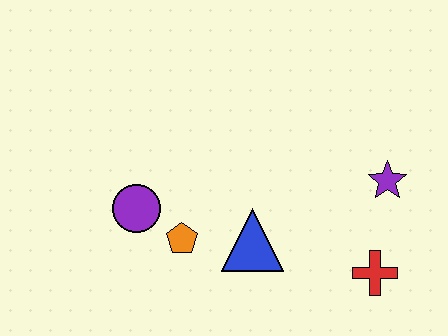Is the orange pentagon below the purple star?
Yes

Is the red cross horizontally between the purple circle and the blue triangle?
No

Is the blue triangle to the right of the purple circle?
Yes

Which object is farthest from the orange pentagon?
The purple star is farthest from the orange pentagon.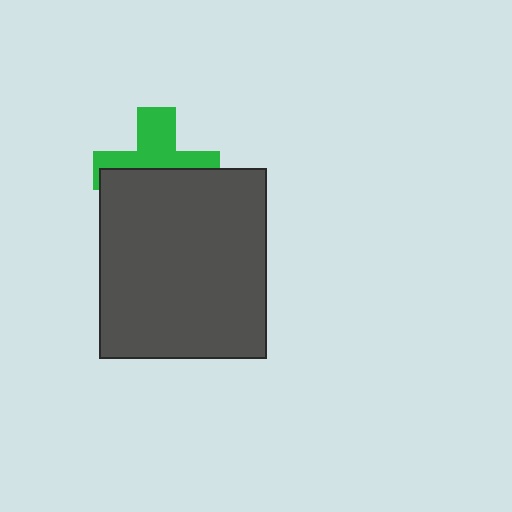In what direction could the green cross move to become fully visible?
The green cross could move up. That would shift it out from behind the dark gray rectangle entirely.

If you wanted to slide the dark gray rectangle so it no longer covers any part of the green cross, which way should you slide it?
Slide it down — that is the most direct way to separate the two shapes.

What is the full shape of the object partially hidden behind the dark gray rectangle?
The partially hidden object is a green cross.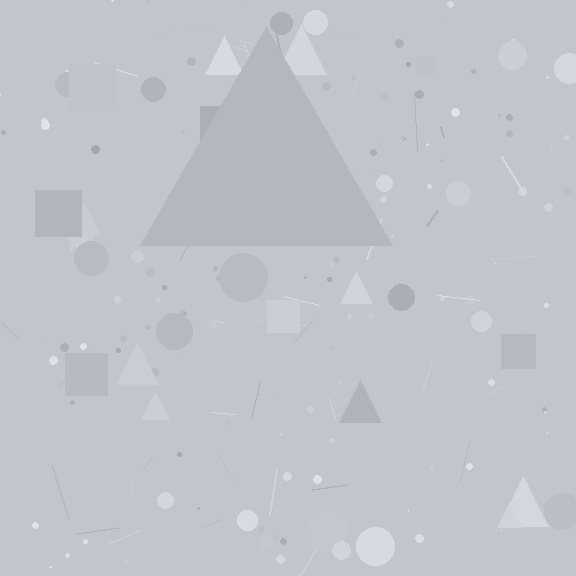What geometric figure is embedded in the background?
A triangle is embedded in the background.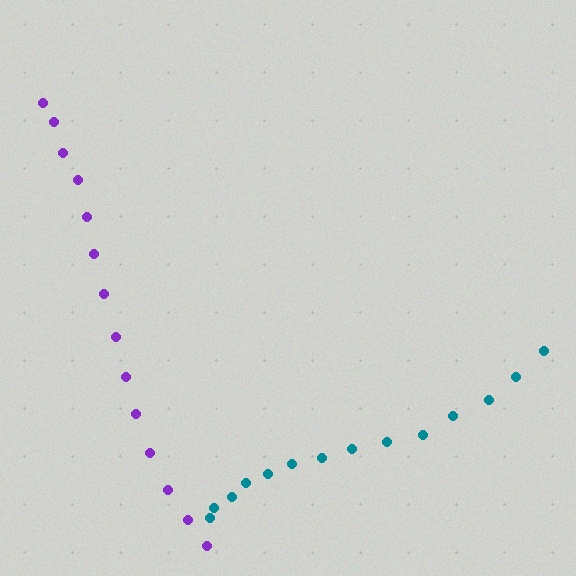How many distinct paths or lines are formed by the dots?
There are 2 distinct paths.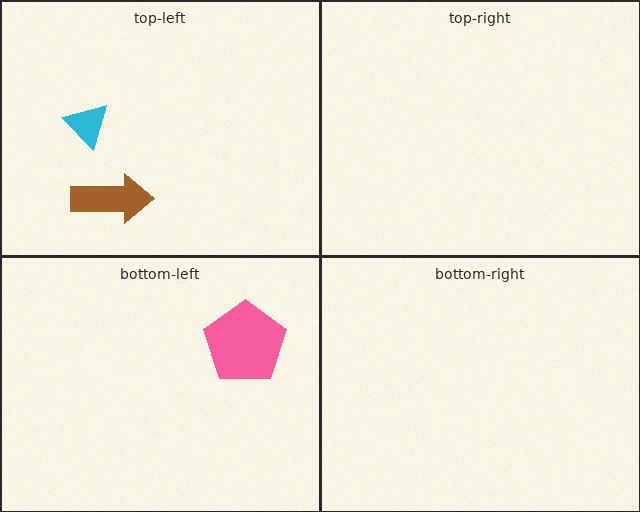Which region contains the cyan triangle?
The top-left region.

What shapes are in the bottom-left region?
The pink pentagon.